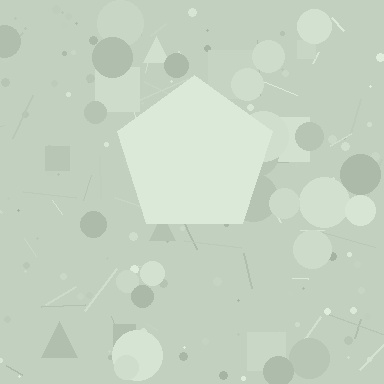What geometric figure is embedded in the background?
A pentagon is embedded in the background.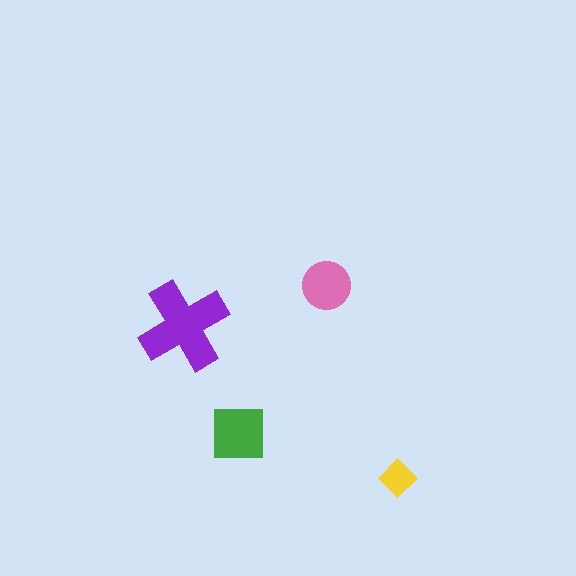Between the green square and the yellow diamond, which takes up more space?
The green square.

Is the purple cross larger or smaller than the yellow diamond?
Larger.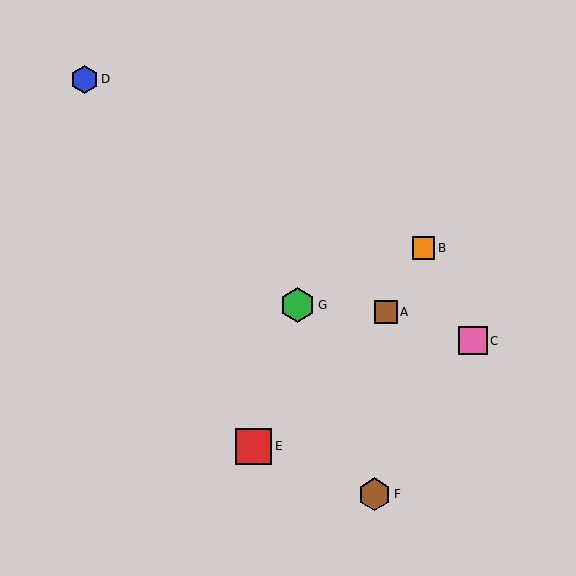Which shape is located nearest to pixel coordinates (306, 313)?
The green hexagon (labeled G) at (297, 305) is nearest to that location.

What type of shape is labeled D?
Shape D is a blue hexagon.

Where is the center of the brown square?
The center of the brown square is at (386, 312).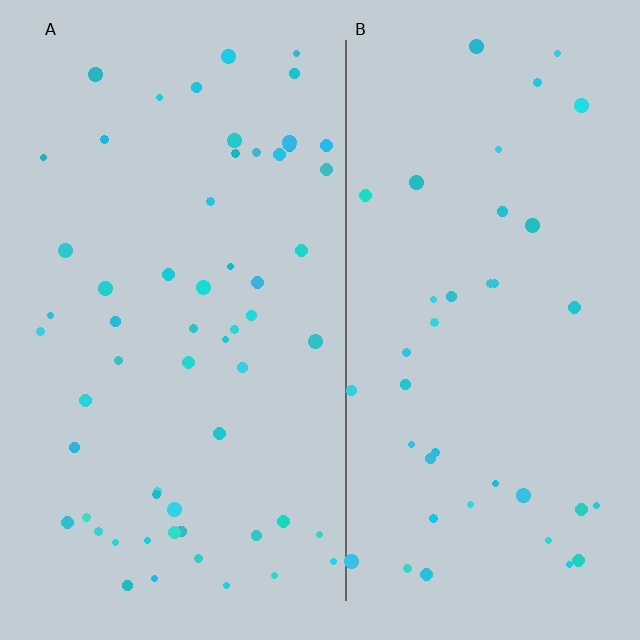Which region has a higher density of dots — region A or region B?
A (the left).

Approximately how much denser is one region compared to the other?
Approximately 1.4× — region A over region B.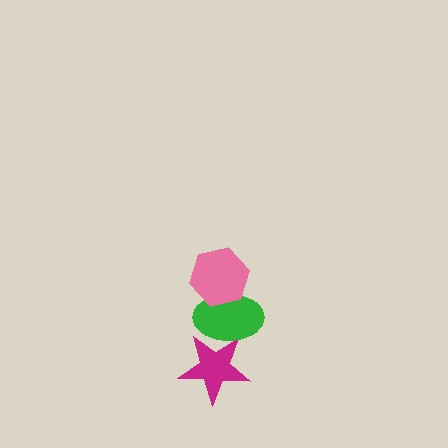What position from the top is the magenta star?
The magenta star is 3rd from the top.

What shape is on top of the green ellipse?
The pink hexagon is on top of the green ellipse.